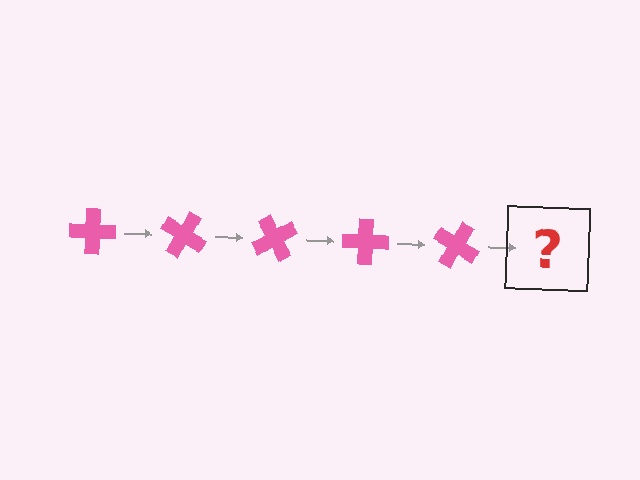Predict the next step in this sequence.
The next step is a pink cross rotated 150 degrees.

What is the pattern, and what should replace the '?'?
The pattern is that the cross rotates 30 degrees each step. The '?' should be a pink cross rotated 150 degrees.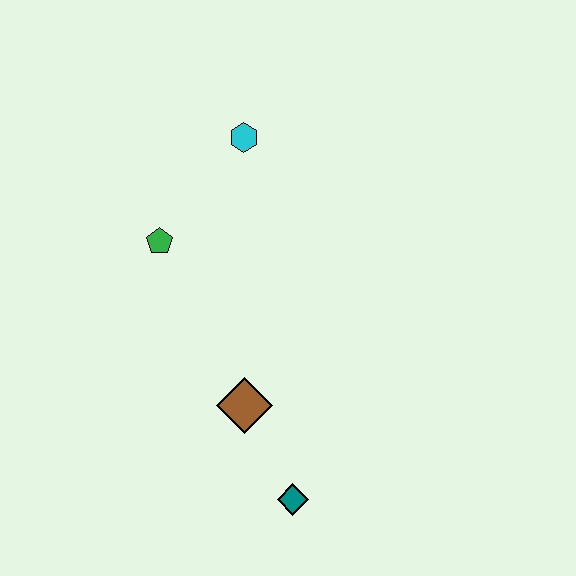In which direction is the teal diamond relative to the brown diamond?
The teal diamond is below the brown diamond.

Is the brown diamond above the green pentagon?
No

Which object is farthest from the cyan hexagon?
The teal diamond is farthest from the cyan hexagon.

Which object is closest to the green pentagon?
The cyan hexagon is closest to the green pentagon.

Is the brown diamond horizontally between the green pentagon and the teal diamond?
Yes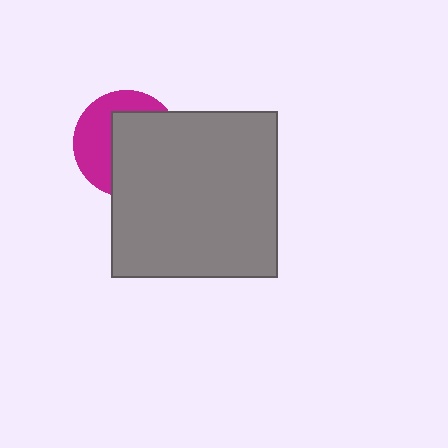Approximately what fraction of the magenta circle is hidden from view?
Roughly 57% of the magenta circle is hidden behind the gray square.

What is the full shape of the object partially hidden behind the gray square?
The partially hidden object is a magenta circle.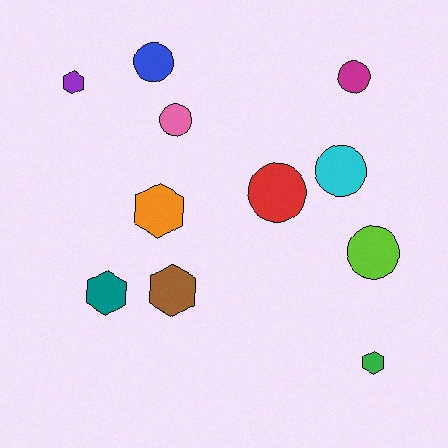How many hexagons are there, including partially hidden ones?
There are 5 hexagons.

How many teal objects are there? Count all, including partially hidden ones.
There is 1 teal object.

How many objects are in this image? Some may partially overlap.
There are 11 objects.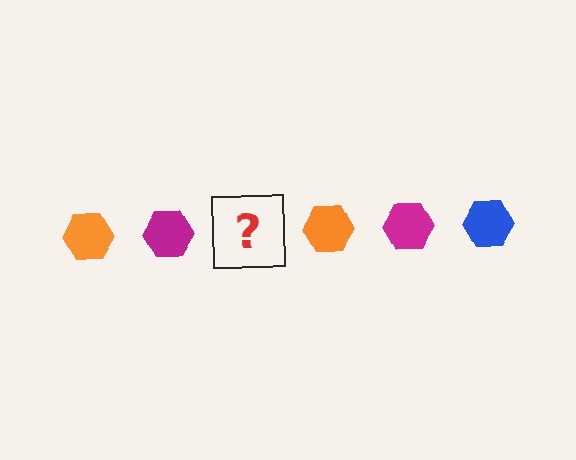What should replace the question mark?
The question mark should be replaced with a blue hexagon.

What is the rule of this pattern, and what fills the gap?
The rule is that the pattern cycles through orange, magenta, blue hexagons. The gap should be filled with a blue hexagon.